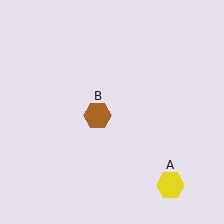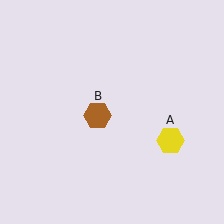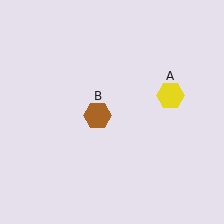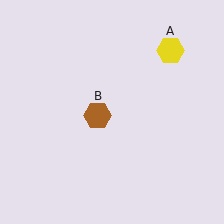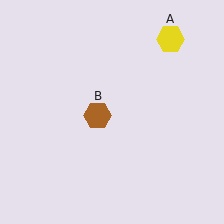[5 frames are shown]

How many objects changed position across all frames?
1 object changed position: yellow hexagon (object A).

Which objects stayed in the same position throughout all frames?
Brown hexagon (object B) remained stationary.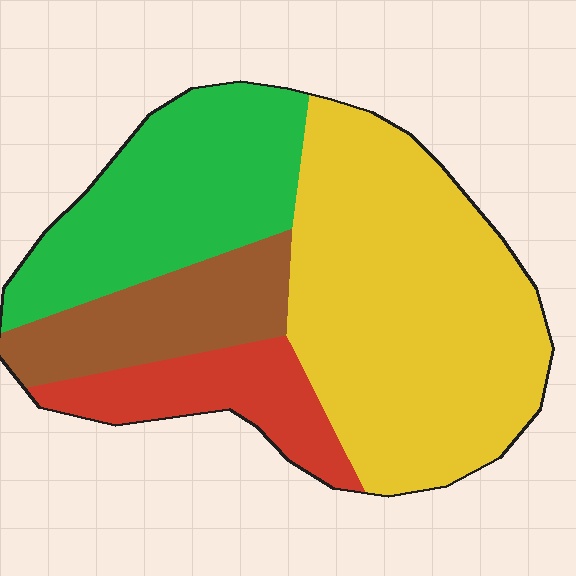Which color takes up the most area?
Yellow, at roughly 45%.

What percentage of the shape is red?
Red covers about 15% of the shape.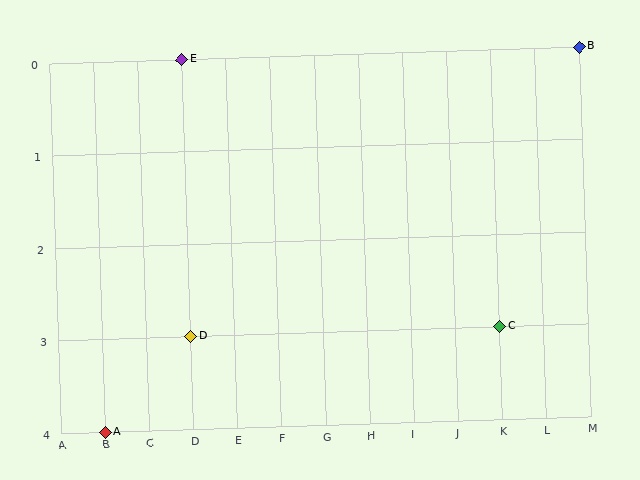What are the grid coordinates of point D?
Point D is at grid coordinates (D, 3).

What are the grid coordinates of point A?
Point A is at grid coordinates (B, 4).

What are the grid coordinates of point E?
Point E is at grid coordinates (D, 0).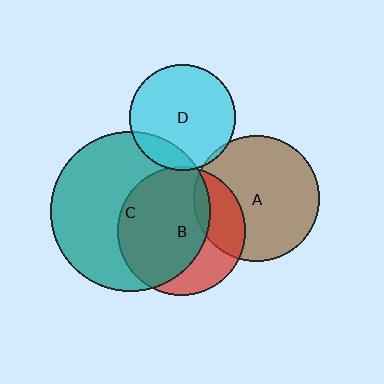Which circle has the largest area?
Circle C (teal).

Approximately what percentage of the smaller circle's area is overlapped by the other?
Approximately 15%.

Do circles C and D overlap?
Yes.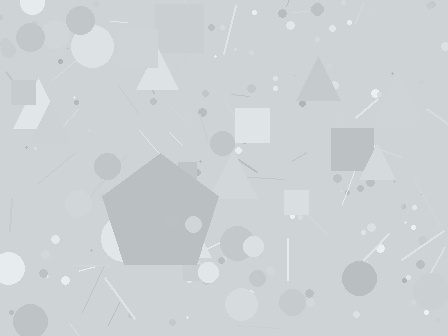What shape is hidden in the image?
A pentagon is hidden in the image.